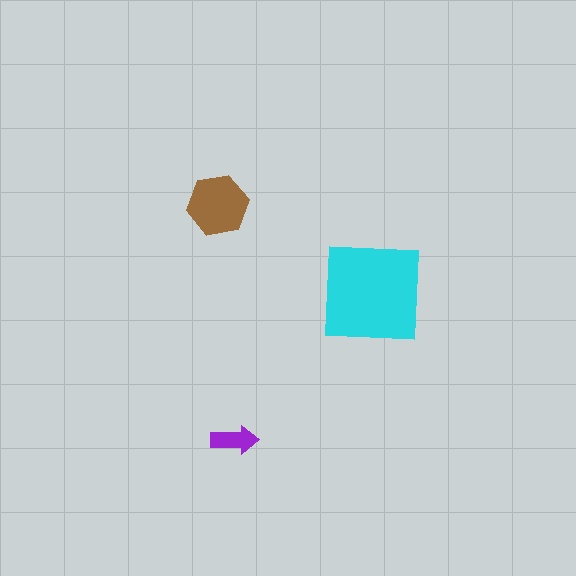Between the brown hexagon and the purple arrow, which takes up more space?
The brown hexagon.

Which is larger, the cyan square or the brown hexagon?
The cyan square.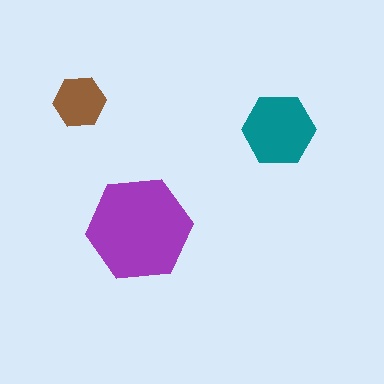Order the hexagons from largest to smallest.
the purple one, the teal one, the brown one.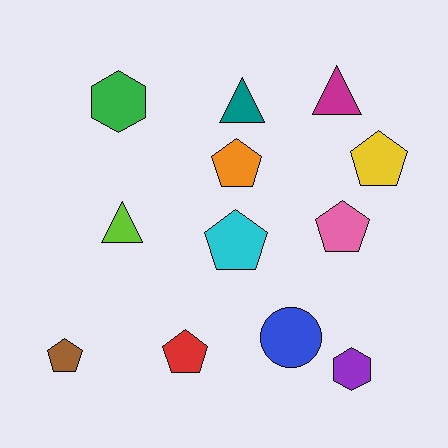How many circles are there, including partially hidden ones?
There is 1 circle.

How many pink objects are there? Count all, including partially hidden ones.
There is 1 pink object.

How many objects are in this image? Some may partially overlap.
There are 12 objects.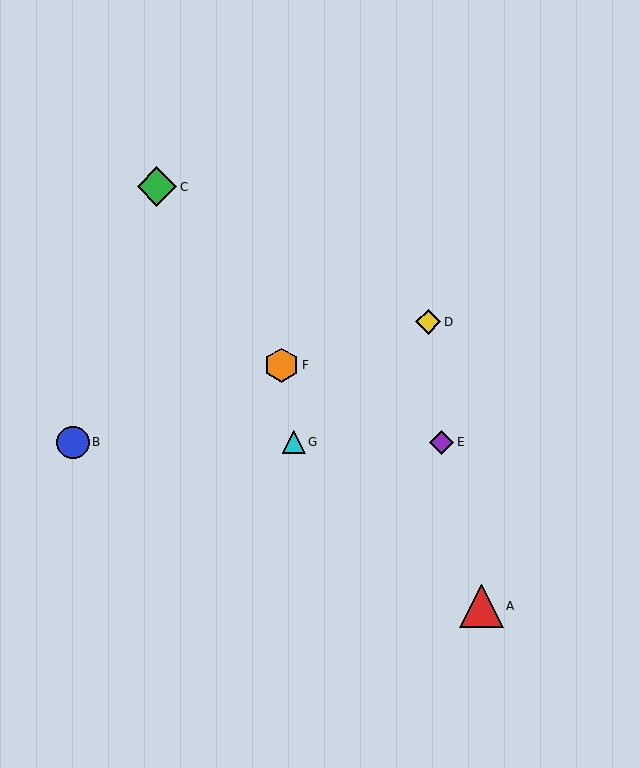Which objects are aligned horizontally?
Objects B, E, G are aligned horizontally.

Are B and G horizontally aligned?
Yes, both are at y≈442.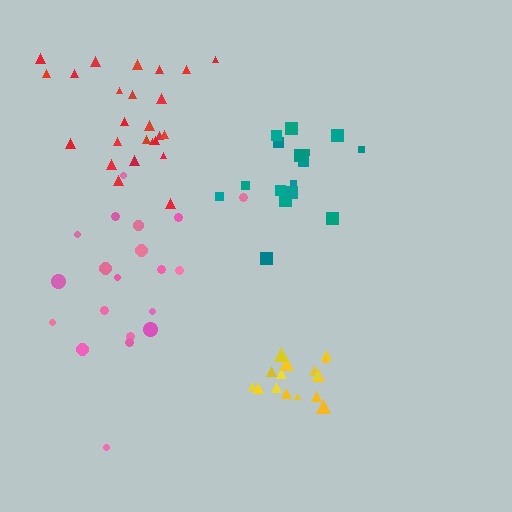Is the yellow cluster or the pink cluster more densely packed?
Yellow.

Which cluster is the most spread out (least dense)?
Pink.